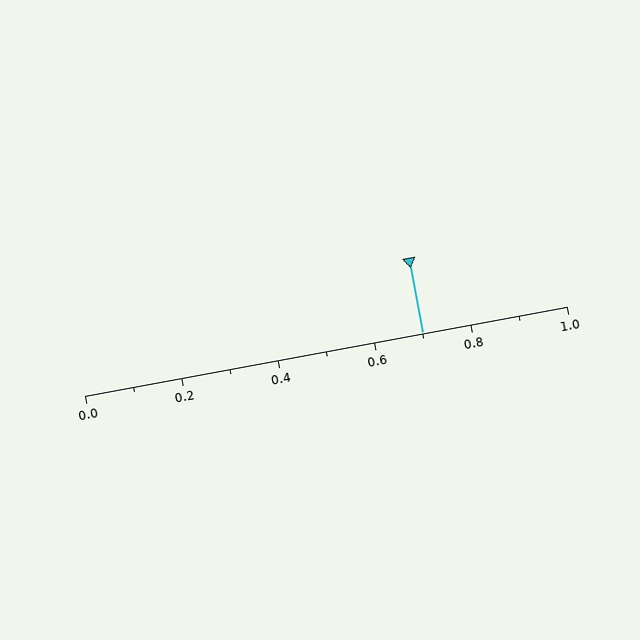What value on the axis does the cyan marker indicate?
The marker indicates approximately 0.7.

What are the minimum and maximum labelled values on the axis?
The axis runs from 0.0 to 1.0.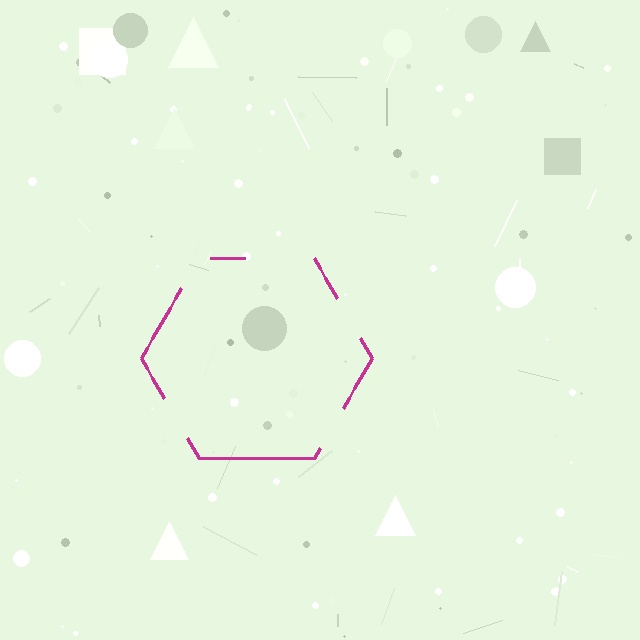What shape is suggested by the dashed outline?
The dashed outline suggests a hexagon.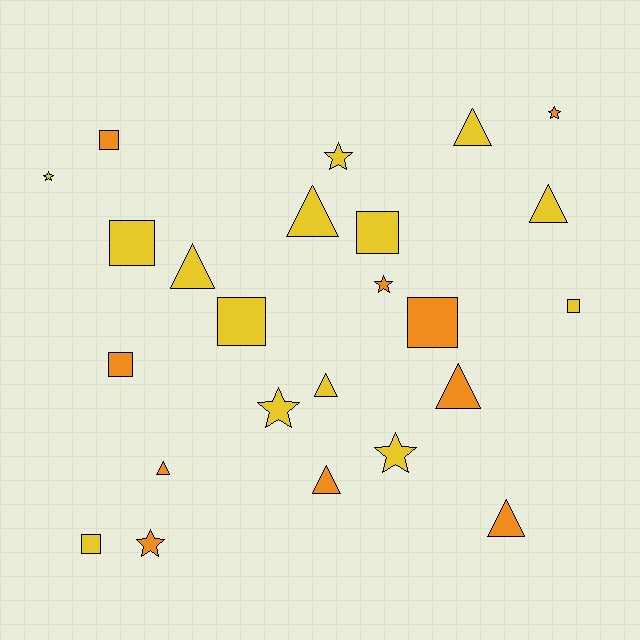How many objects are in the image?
There are 24 objects.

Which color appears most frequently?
Yellow, with 14 objects.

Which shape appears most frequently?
Triangle, with 9 objects.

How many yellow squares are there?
There are 5 yellow squares.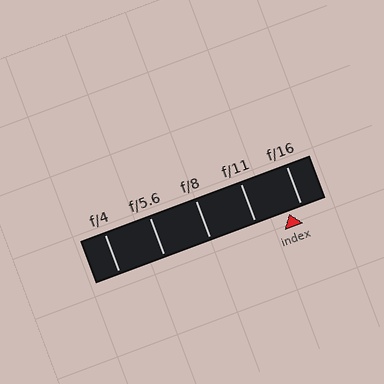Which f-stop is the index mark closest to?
The index mark is closest to f/16.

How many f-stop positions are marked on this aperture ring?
There are 5 f-stop positions marked.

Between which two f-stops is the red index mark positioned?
The index mark is between f/11 and f/16.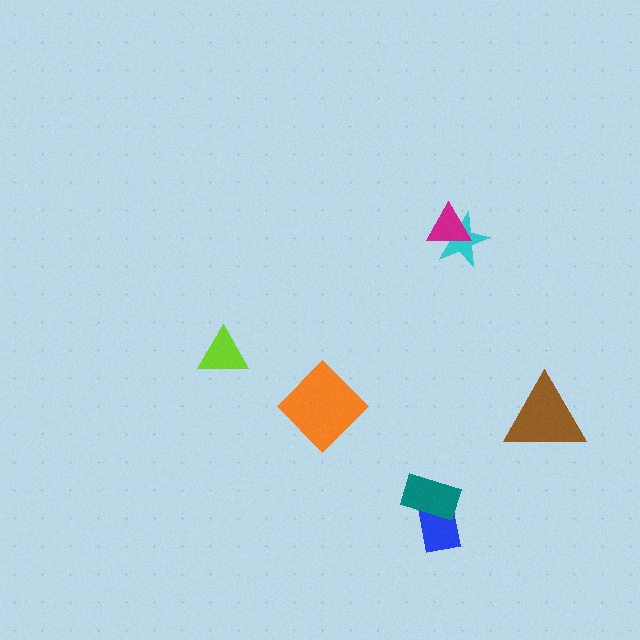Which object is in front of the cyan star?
The magenta triangle is in front of the cyan star.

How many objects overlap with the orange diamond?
0 objects overlap with the orange diamond.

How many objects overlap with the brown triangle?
0 objects overlap with the brown triangle.